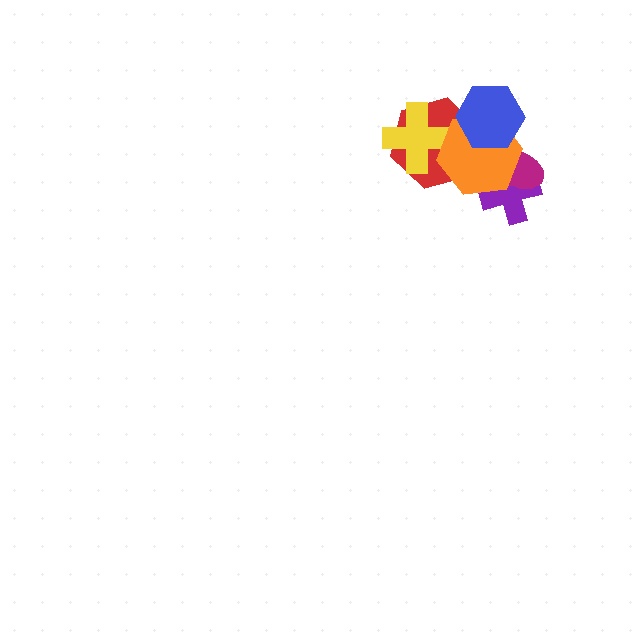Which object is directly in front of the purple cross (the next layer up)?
The magenta ellipse is directly in front of the purple cross.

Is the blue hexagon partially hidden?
No, no other shape covers it.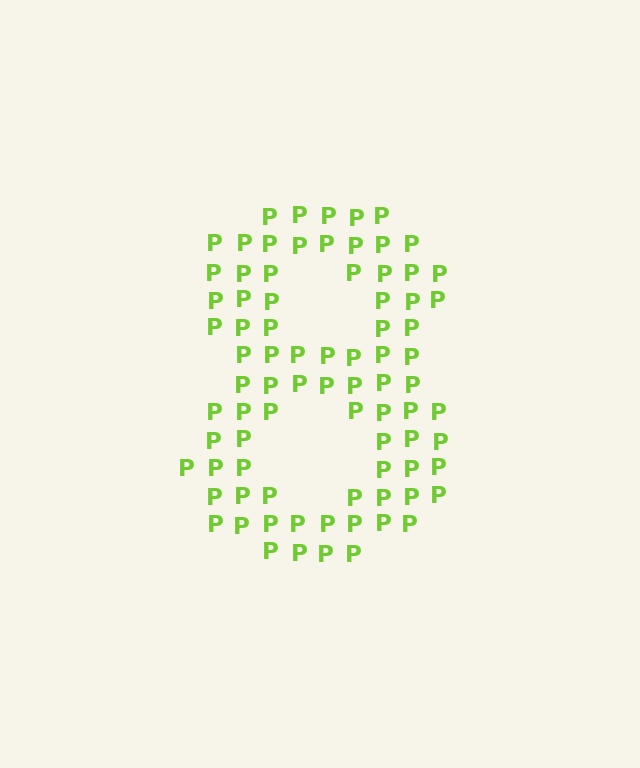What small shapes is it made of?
It is made of small letter P's.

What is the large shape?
The large shape is the digit 8.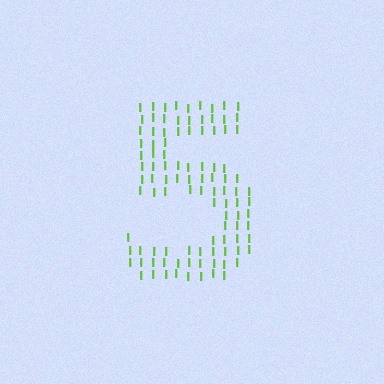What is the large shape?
The large shape is the digit 5.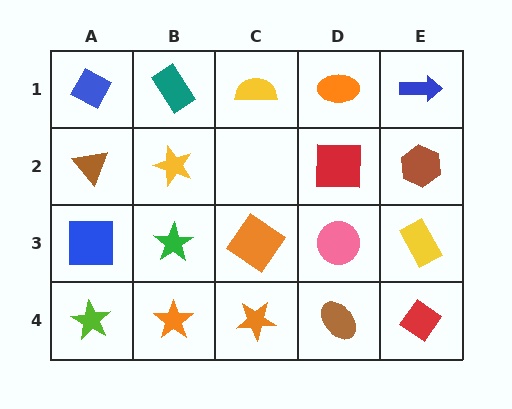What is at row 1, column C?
A yellow semicircle.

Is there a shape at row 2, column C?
No, that cell is empty.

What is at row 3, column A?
A blue square.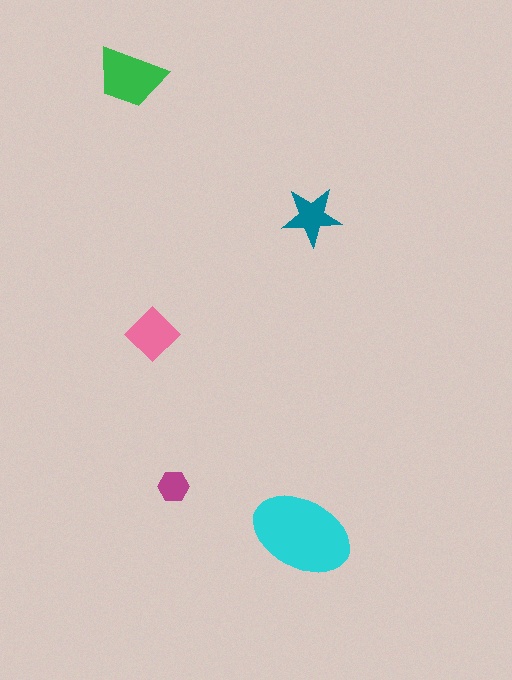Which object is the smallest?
The magenta hexagon.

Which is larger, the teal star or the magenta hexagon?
The teal star.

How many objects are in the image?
There are 5 objects in the image.